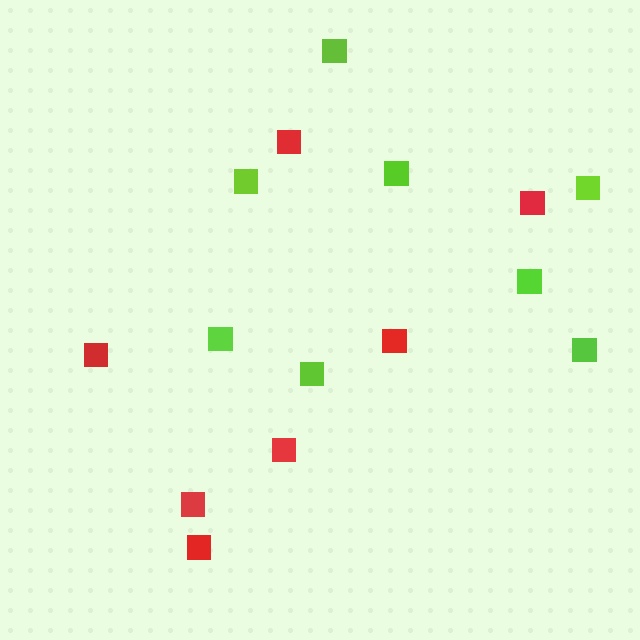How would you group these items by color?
There are 2 groups: one group of lime squares (8) and one group of red squares (7).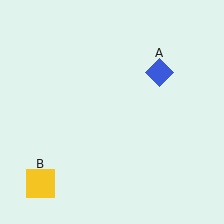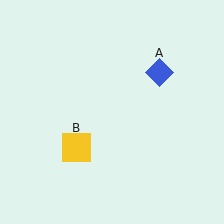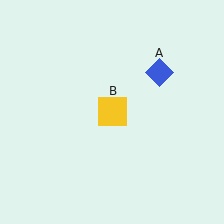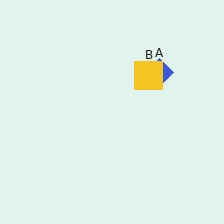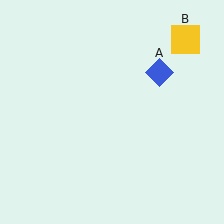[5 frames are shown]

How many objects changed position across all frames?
1 object changed position: yellow square (object B).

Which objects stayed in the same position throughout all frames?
Blue diamond (object A) remained stationary.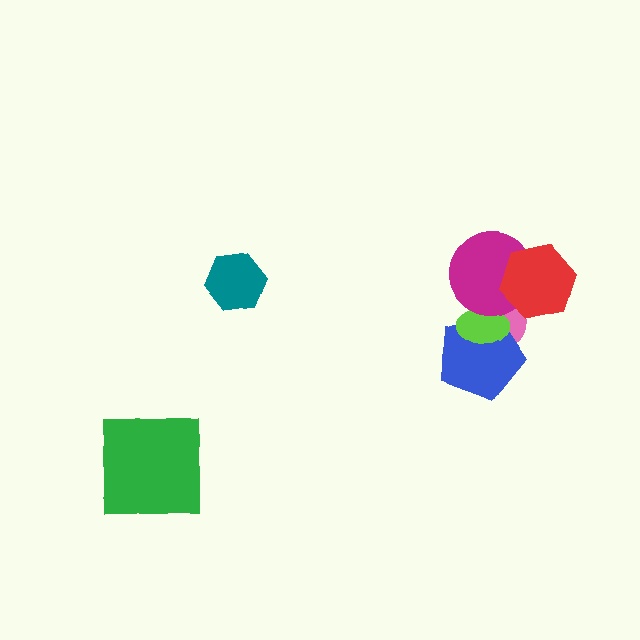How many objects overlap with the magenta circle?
3 objects overlap with the magenta circle.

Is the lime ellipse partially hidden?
Yes, it is partially covered by another shape.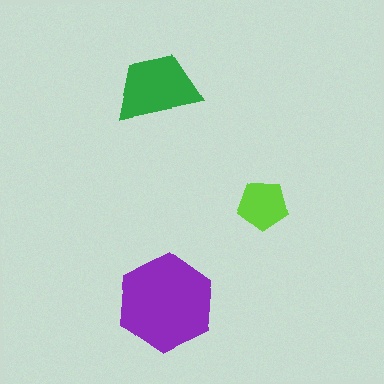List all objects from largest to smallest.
The purple hexagon, the green trapezoid, the lime pentagon.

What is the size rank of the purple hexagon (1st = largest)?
1st.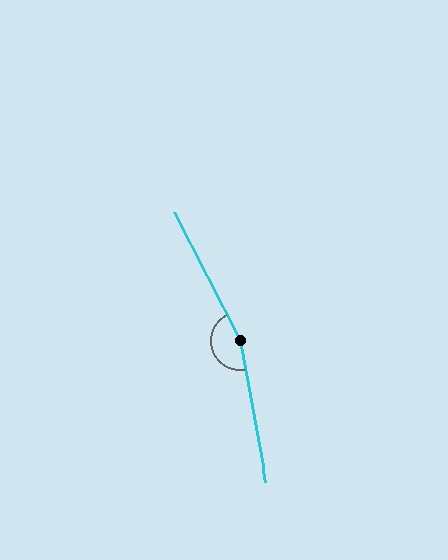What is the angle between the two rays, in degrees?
Approximately 164 degrees.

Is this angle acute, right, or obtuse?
It is obtuse.